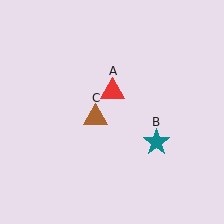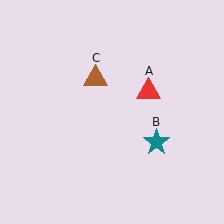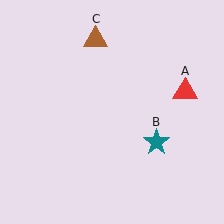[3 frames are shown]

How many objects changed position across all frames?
2 objects changed position: red triangle (object A), brown triangle (object C).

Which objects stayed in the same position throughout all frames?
Teal star (object B) remained stationary.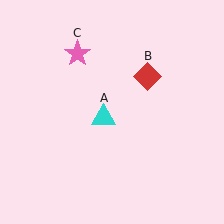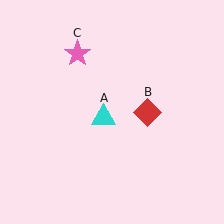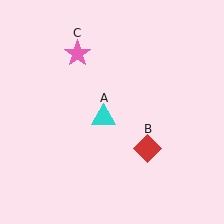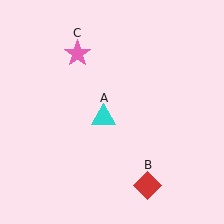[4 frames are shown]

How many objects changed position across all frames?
1 object changed position: red diamond (object B).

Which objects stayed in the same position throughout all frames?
Cyan triangle (object A) and pink star (object C) remained stationary.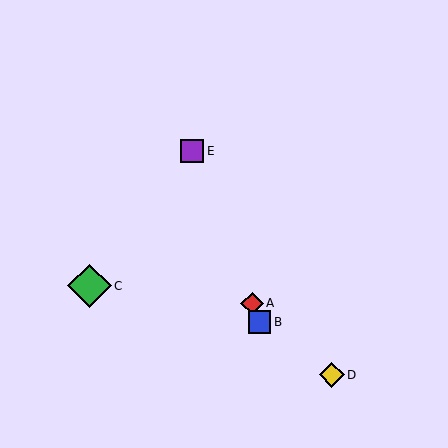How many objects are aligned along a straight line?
3 objects (A, B, E) are aligned along a straight line.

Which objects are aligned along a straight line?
Objects A, B, E are aligned along a straight line.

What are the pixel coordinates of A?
Object A is at (252, 303).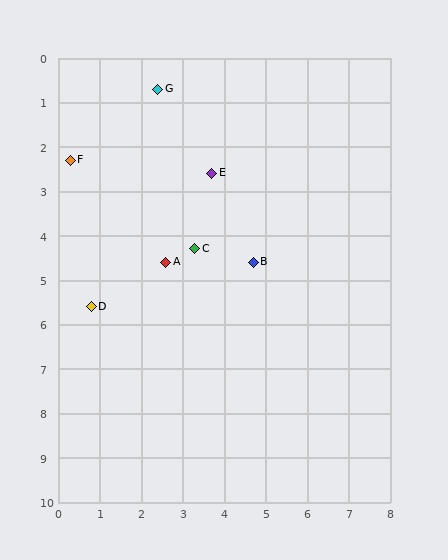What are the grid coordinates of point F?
Point F is at approximately (0.3, 2.3).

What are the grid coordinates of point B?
Point B is at approximately (4.7, 4.6).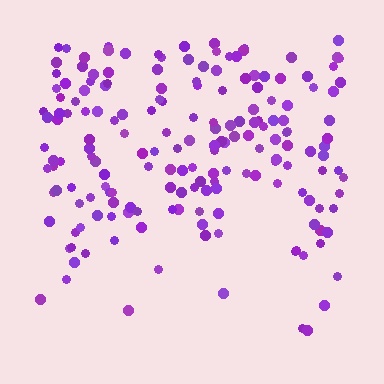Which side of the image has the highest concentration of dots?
The top.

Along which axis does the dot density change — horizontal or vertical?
Vertical.